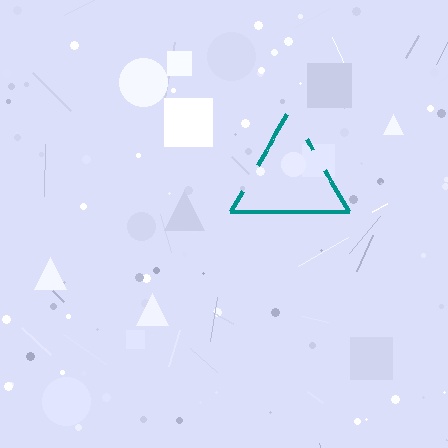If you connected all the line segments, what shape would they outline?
They would outline a triangle.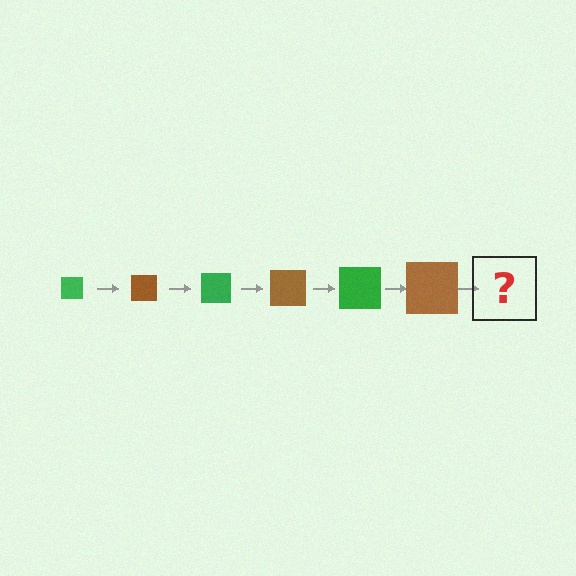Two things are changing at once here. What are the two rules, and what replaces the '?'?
The two rules are that the square grows larger each step and the color cycles through green and brown. The '?' should be a green square, larger than the previous one.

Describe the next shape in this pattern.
It should be a green square, larger than the previous one.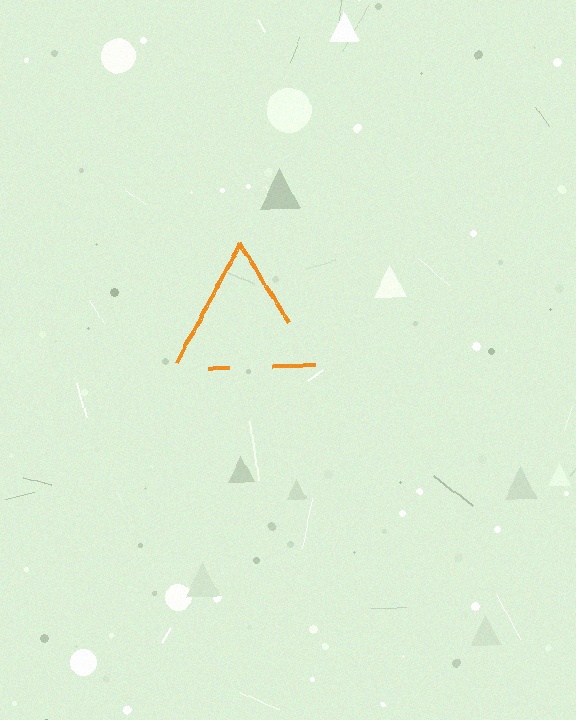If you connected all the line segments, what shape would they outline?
They would outline a triangle.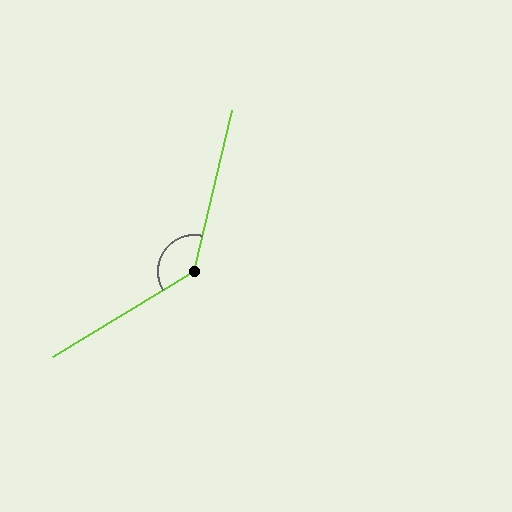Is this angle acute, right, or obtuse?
It is obtuse.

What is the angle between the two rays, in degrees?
Approximately 134 degrees.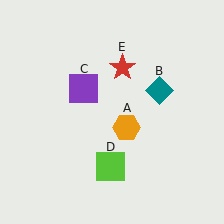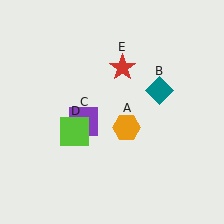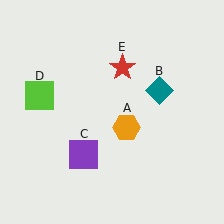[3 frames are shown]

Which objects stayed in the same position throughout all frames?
Orange hexagon (object A) and teal diamond (object B) and red star (object E) remained stationary.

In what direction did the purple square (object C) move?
The purple square (object C) moved down.